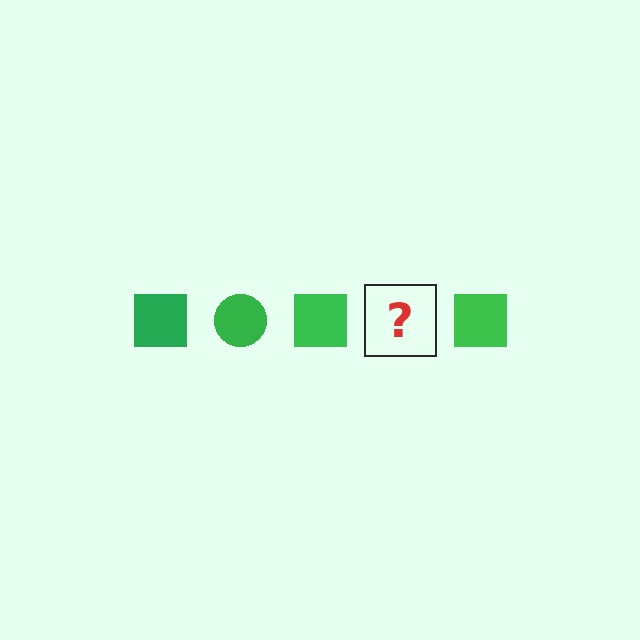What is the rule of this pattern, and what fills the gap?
The rule is that the pattern cycles through square, circle shapes in green. The gap should be filled with a green circle.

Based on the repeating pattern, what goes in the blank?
The blank should be a green circle.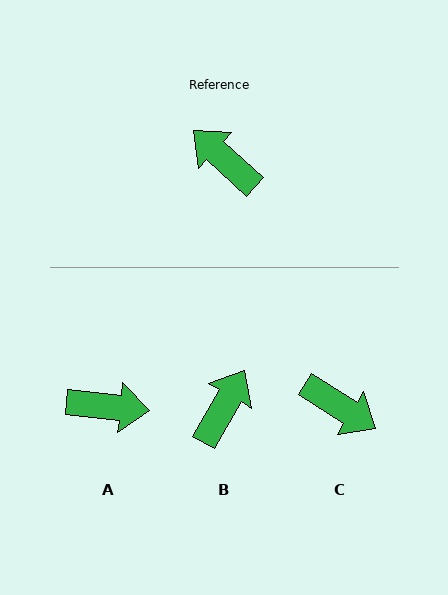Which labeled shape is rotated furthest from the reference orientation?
C, about 170 degrees away.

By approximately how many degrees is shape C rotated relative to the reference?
Approximately 170 degrees clockwise.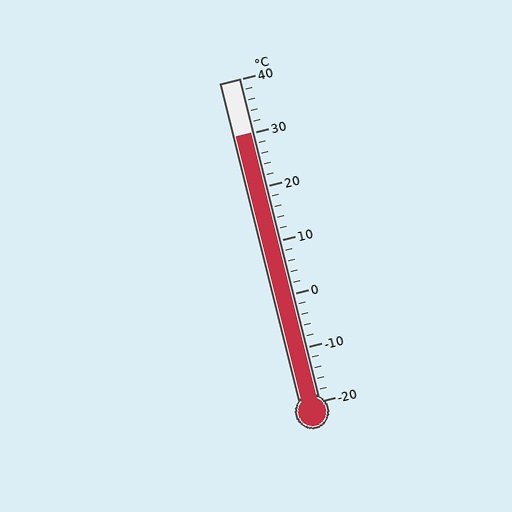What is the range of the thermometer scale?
The thermometer scale ranges from -20°C to 40°C.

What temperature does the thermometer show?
The thermometer shows approximately 30°C.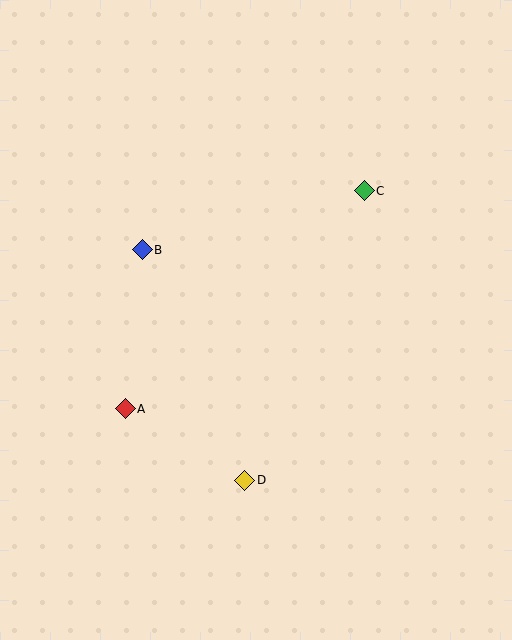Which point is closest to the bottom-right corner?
Point D is closest to the bottom-right corner.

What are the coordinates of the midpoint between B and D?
The midpoint between B and D is at (193, 365).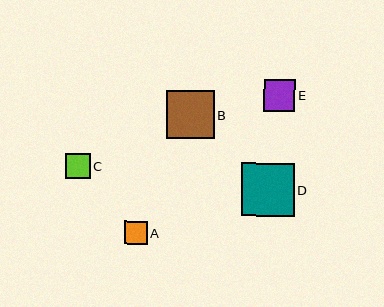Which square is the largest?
Square D is the largest with a size of approximately 53 pixels.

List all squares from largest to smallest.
From largest to smallest: D, B, E, C, A.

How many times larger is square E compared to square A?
Square E is approximately 1.4 times the size of square A.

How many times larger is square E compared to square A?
Square E is approximately 1.4 times the size of square A.